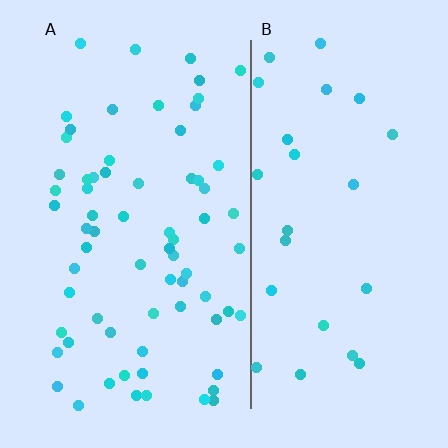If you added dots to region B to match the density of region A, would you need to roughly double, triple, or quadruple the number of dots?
Approximately triple.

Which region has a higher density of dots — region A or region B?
A (the left).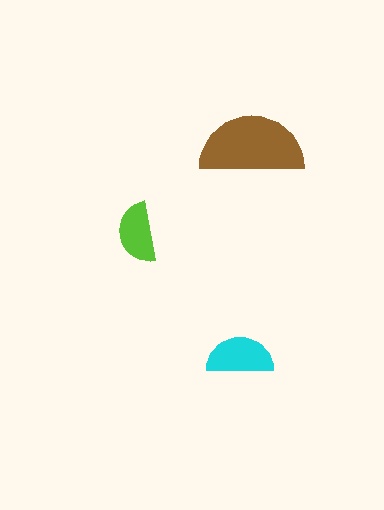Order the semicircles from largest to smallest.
the brown one, the cyan one, the lime one.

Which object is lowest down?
The cyan semicircle is bottommost.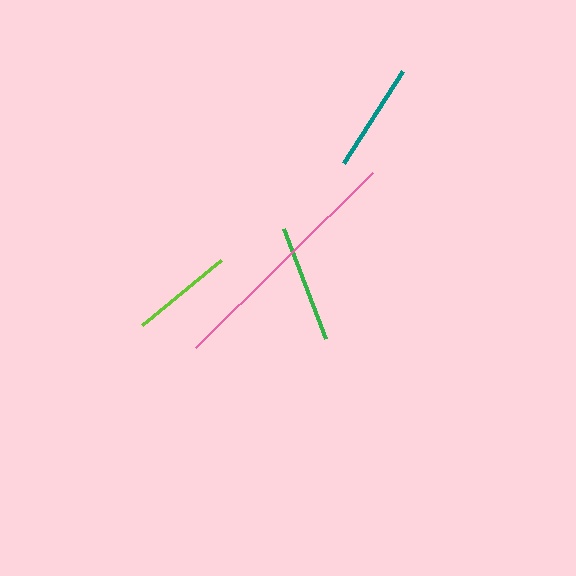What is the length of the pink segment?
The pink segment is approximately 249 pixels long.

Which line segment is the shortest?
The lime line is the shortest at approximately 103 pixels.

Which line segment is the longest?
The pink line is the longest at approximately 249 pixels.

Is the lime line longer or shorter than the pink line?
The pink line is longer than the lime line.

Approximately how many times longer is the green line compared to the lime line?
The green line is approximately 1.1 times the length of the lime line.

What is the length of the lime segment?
The lime segment is approximately 103 pixels long.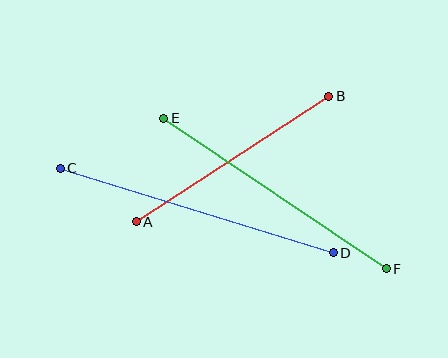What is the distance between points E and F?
The distance is approximately 269 pixels.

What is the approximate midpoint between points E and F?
The midpoint is at approximately (275, 194) pixels.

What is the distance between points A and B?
The distance is approximately 230 pixels.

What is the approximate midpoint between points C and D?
The midpoint is at approximately (197, 210) pixels.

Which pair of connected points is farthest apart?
Points C and D are farthest apart.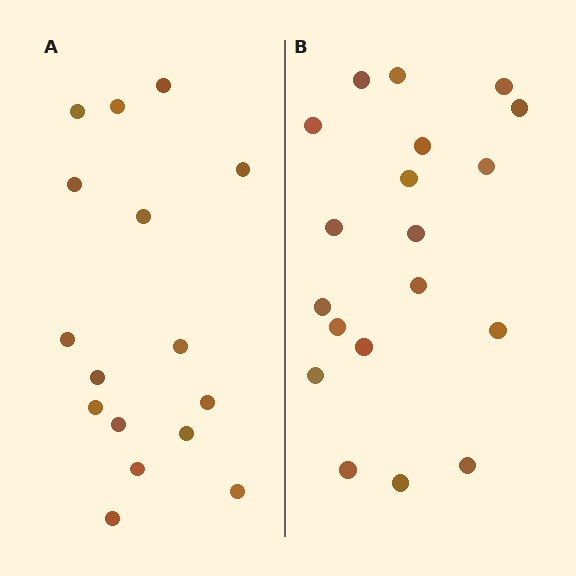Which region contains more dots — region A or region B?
Region B (the right region) has more dots.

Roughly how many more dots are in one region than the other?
Region B has just a few more — roughly 2 or 3 more dots than region A.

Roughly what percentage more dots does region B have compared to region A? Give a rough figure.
About 20% more.